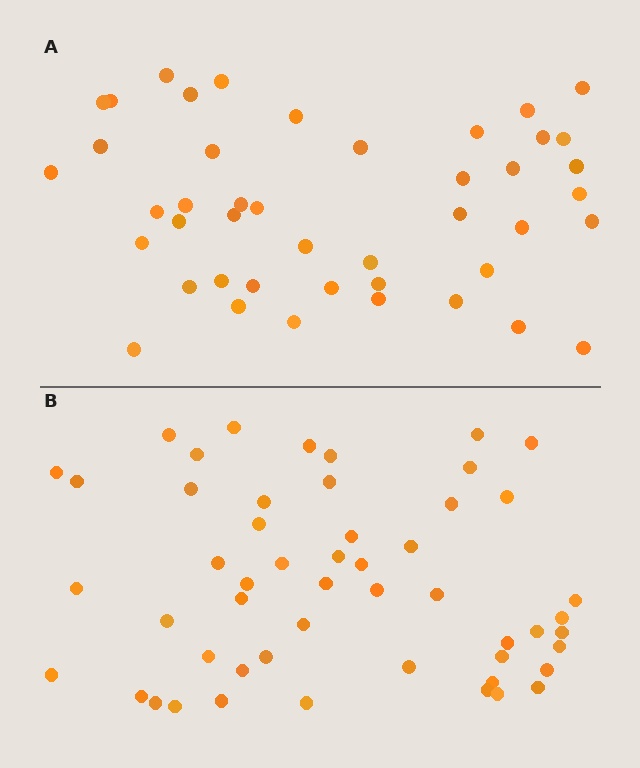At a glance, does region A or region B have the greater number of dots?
Region B (the bottom region) has more dots.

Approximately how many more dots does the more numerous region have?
Region B has roughly 8 or so more dots than region A.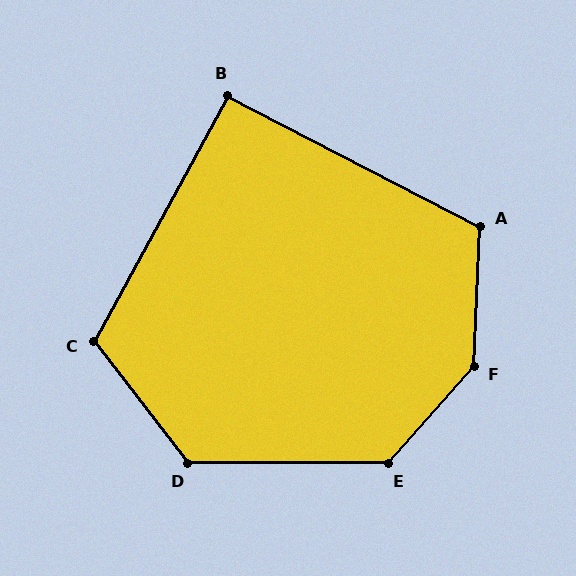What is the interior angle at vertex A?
Approximately 115 degrees (obtuse).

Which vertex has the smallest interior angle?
B, at approximately 91 degrees.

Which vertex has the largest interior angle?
F, at approximately 141 degrees.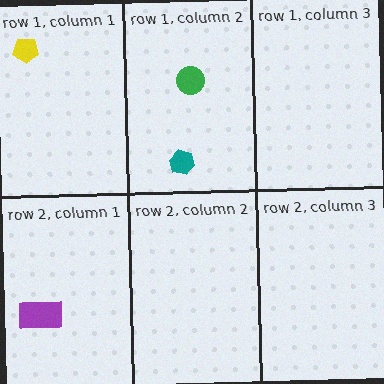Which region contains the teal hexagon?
The row 1, column 2 region.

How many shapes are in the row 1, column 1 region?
1.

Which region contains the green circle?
The row 1, column 2 region.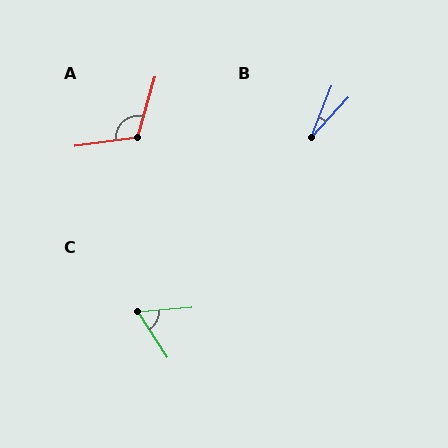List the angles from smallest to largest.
B (20°), C (63°), A (113°).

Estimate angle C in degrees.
Approximately 63 degrees.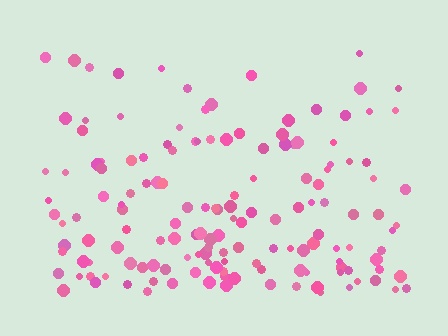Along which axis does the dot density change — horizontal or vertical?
Vertical.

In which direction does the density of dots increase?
From top to bottom, with the bottom side densest.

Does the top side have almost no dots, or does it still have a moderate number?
Still a moderate number, just noticeably fewer than the bottom.